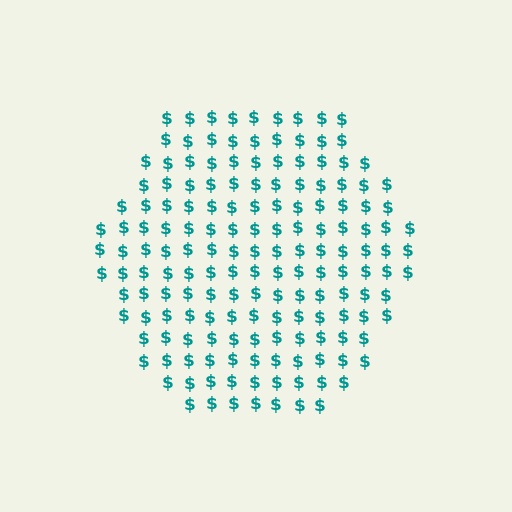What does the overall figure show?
The overall figure shows a hexagon.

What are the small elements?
The small elements are dollar signs.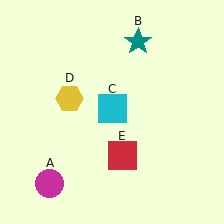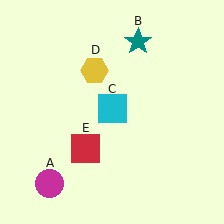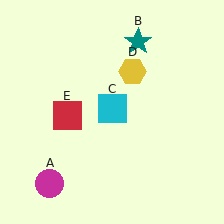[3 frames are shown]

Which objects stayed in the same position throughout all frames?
Magenta circle (object A) and teal star (object B) and cyan square (object C) remained stationary.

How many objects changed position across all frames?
2 objects changed position: yellow hexagon (object D), red square (object E).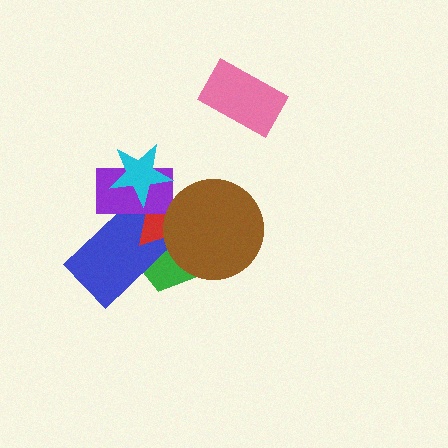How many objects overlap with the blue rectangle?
3 objects overlap with the blue rectangle.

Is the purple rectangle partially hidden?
Yes, it is partially covered by another shape.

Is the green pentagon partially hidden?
Yes, it is partially covered by another shape.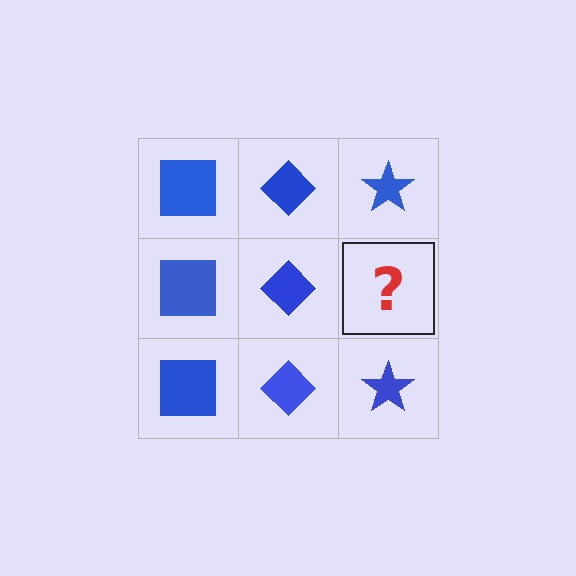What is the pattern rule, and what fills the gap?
The rule is that each column has a consistent shape. The gap should be filled with a blue star.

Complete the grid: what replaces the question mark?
The question mark should be replaced with a blue star.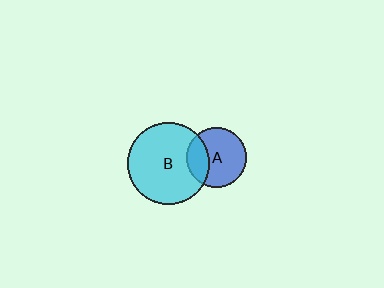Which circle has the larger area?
Circle B (cyan).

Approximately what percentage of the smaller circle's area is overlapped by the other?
Approximately 30%.